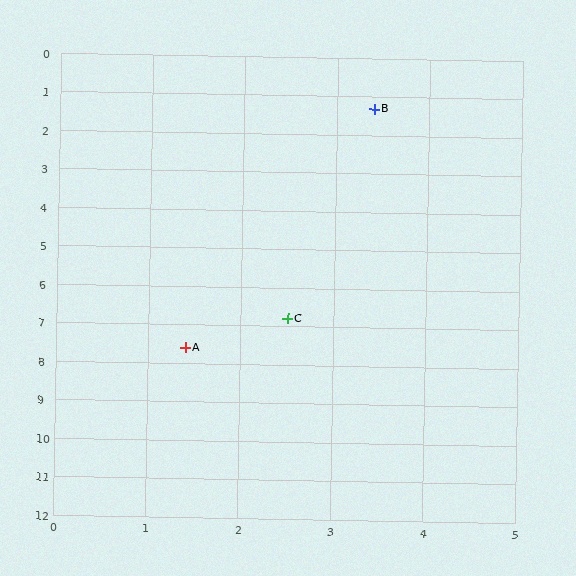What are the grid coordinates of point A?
Point A is at approximately (1.4, 7.6).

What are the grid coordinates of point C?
Point C is at approximately (2.5, 6.8).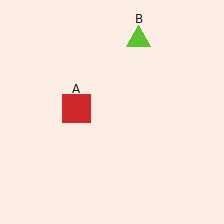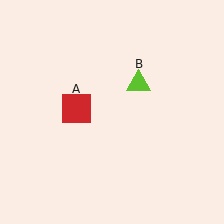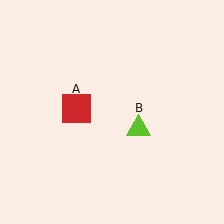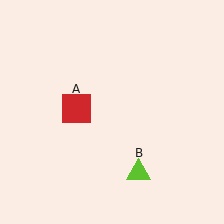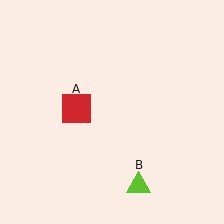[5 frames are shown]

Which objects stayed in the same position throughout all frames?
Red square (object A) remained stationary.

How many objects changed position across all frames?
1 object changed position: lime triangle (object B).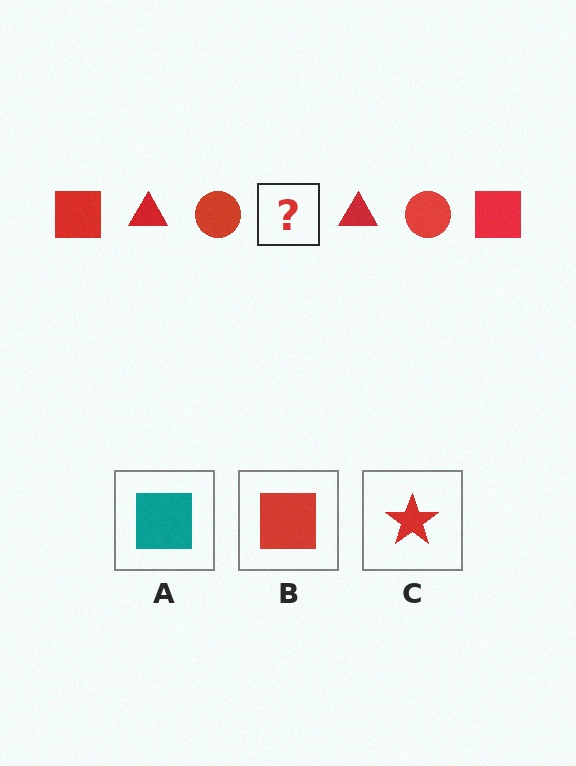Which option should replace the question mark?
Option B.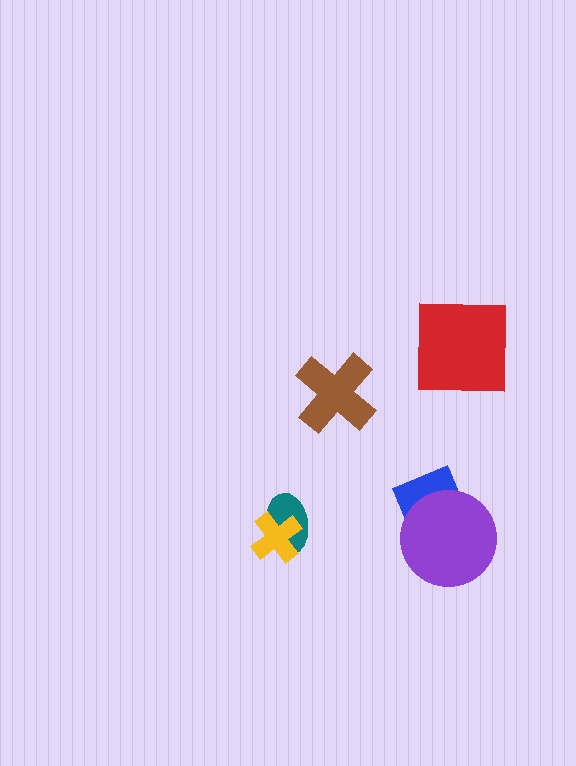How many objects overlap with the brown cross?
0 objects overlap with the brown cross.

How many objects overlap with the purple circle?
1 object overlaps with the purple circle.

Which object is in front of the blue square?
The purple circle is in front of the blue square.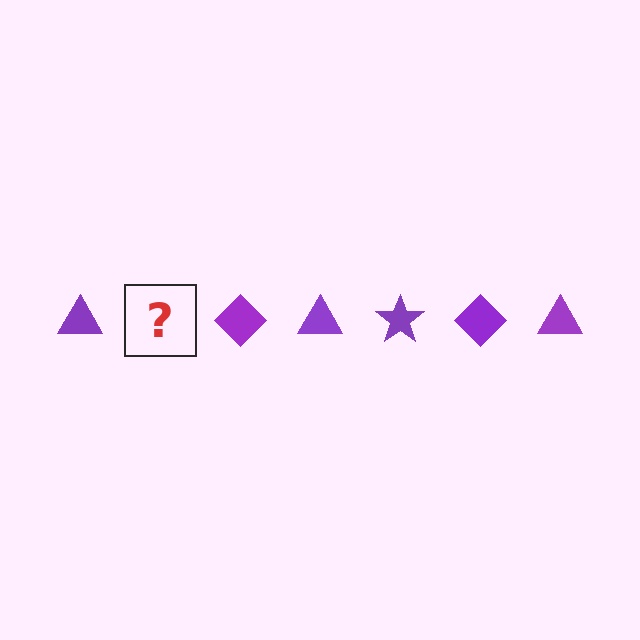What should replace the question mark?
The question mark should be replaced with a purple star.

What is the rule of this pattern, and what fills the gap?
The rule is that the pattern cycles through triangle, star, diamond shapes in purple. The gap should be filled with a purple star.